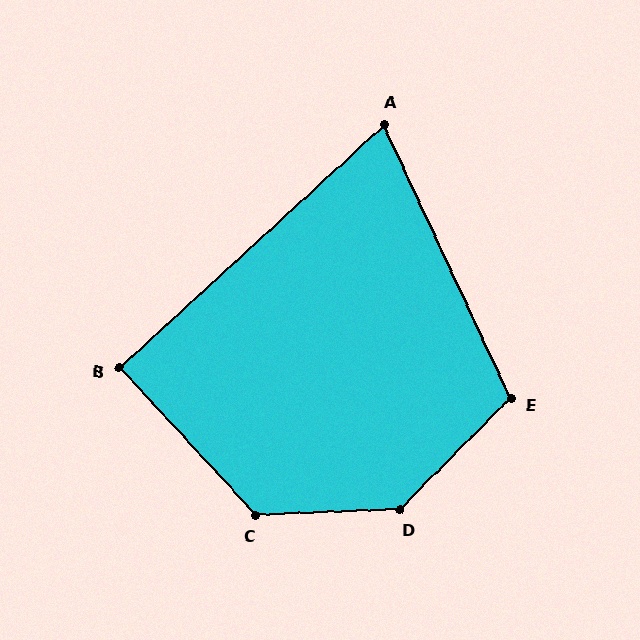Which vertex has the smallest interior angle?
A, at approximately 72 degrees.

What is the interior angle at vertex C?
Approximately 130 degrees (obtuse).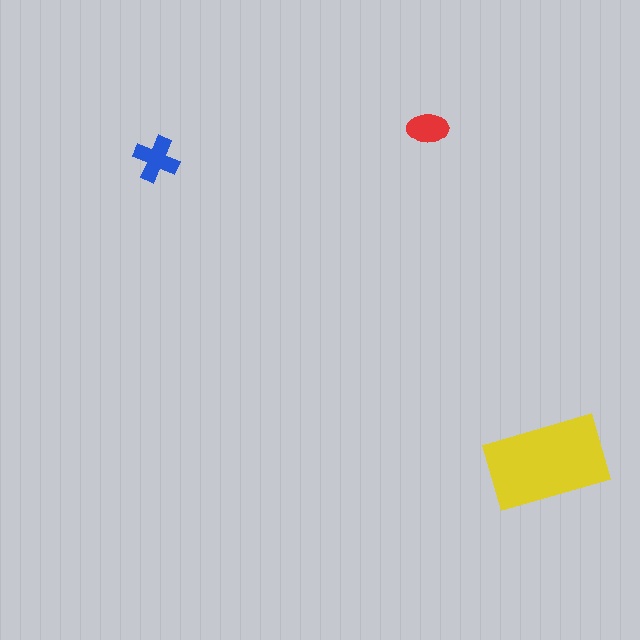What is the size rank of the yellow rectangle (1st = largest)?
1st.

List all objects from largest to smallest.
The yellow rectangle, the blue cross, the red ellipse.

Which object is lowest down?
The yellow rectangle is bottommost.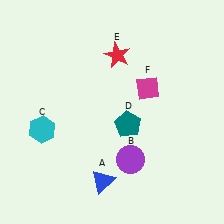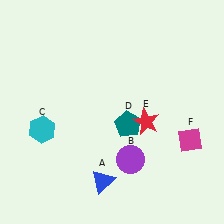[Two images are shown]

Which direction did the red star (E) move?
The red star (E) moved down.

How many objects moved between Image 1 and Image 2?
2 objects moved between the two images.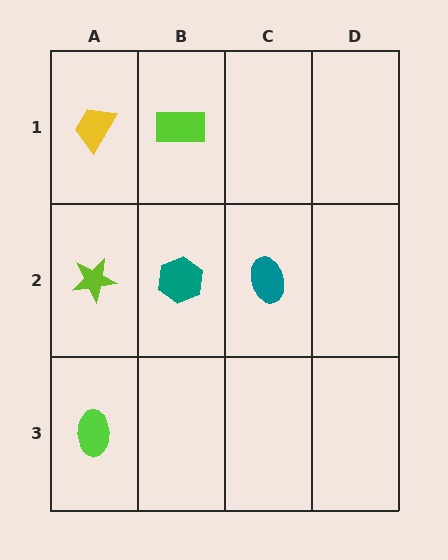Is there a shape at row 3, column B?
No, that cell is empty.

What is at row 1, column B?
A lime rectangle.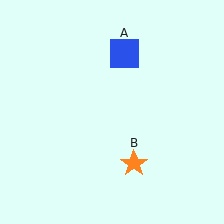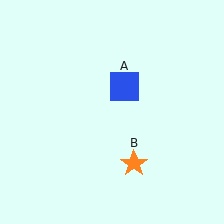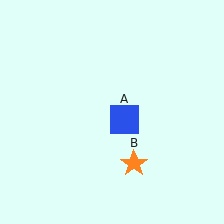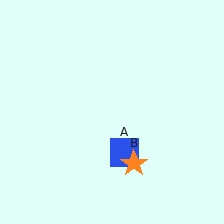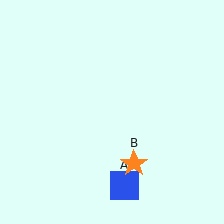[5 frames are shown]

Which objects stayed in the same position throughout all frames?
Orange star (object B) remained stationary.